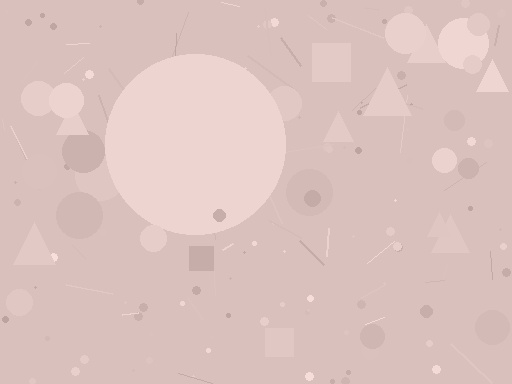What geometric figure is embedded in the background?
A circle is embedded in the background.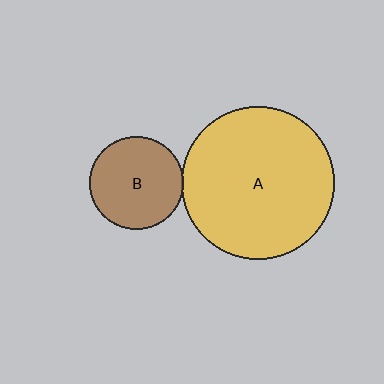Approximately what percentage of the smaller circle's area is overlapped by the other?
Approximately 5%.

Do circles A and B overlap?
Yes.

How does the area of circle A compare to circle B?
Approximately 2.7 times.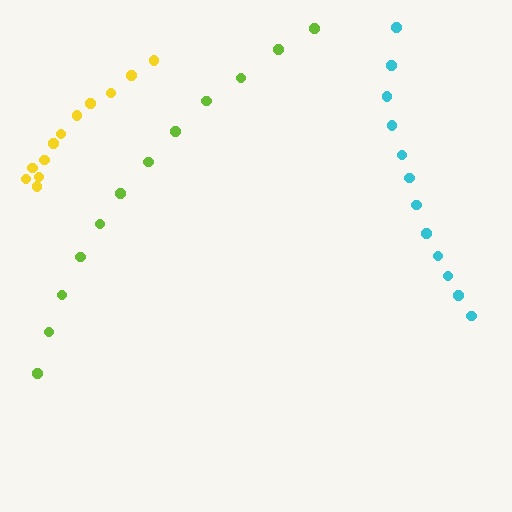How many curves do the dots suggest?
There are 3 distinct paths.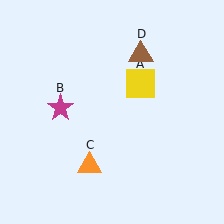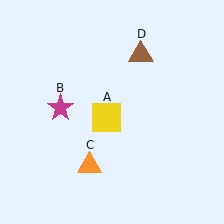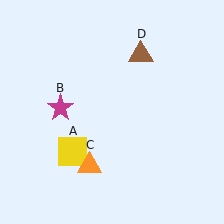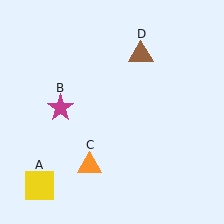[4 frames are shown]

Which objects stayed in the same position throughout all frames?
Magenta star (object B) and orange triangle (object C) and brown triangle (object D) remained stationary.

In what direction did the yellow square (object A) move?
The yellow square (object A) moved down and to the left.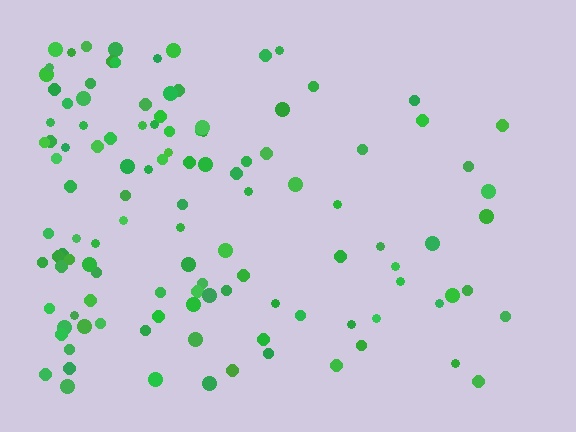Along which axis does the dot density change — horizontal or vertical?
Horizontal.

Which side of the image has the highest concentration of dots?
The left.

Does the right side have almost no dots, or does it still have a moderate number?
Still a moderate number, just noticeably fewer than the left.